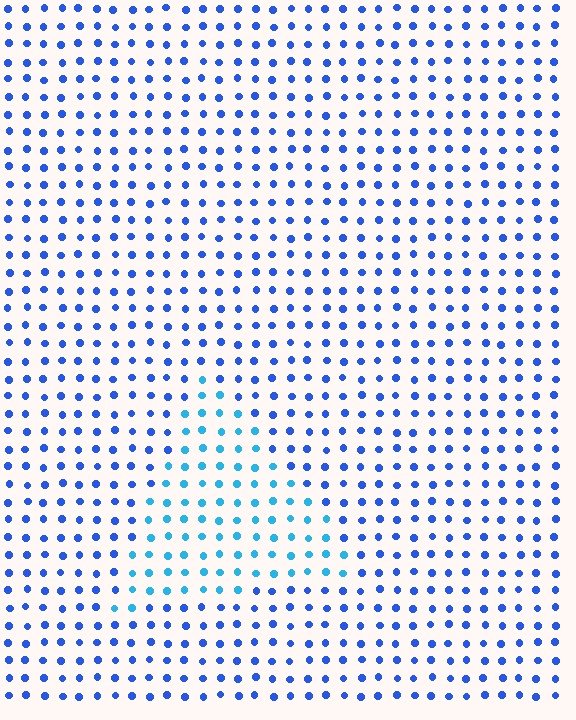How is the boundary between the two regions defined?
The boundary is defined purely by a slight shift in hue (about 29 degrees). Spacing, size, and orientation are identical on both sides.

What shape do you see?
I see a triangle.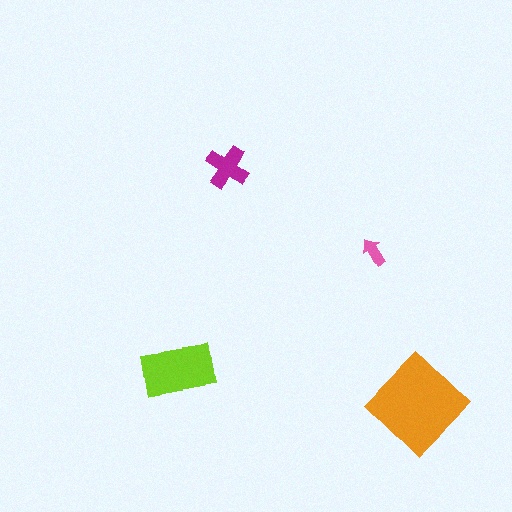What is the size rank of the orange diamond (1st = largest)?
1st.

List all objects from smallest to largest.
The pink arrow, the magenta cross, the lime rectangle, the orange diamond.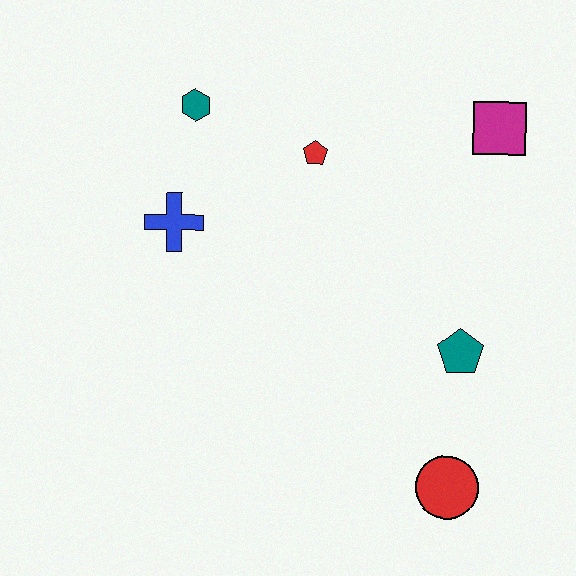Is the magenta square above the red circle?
Yes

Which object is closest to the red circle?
The teal pentagon is closest to the red circle.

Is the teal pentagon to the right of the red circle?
Yes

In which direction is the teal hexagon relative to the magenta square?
The teal hexagon is to the left of the magenta square.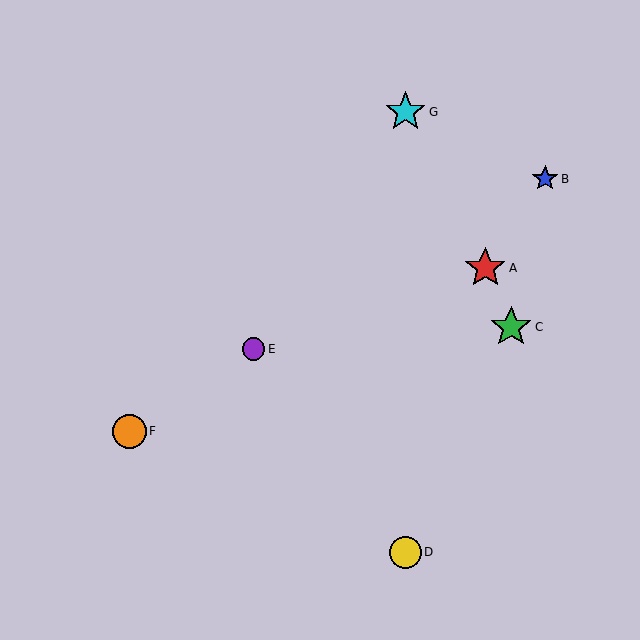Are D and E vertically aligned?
No, D is at x≈405 and E is at x≈254.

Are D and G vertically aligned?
Yes, both are at x≈405.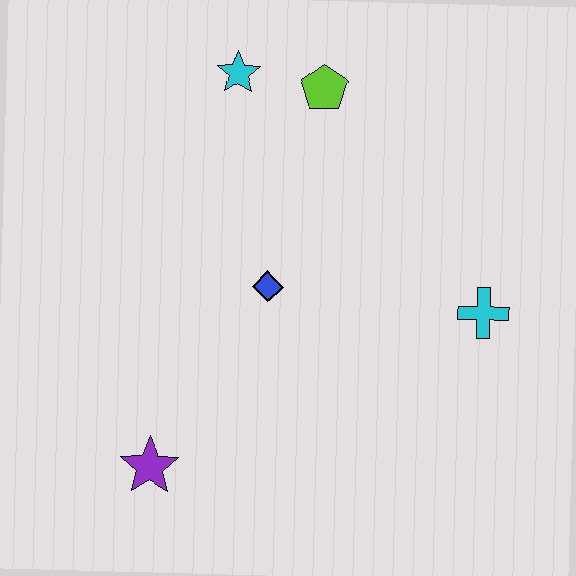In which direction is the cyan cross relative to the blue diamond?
The cyan cross is to the right of the blue diamond.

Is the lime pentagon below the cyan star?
Yes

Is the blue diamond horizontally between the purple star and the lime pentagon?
Yes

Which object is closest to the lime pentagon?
The cyan star is closest to the lime pentagon.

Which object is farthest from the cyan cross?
The purple star is farthest from the cyan cross.